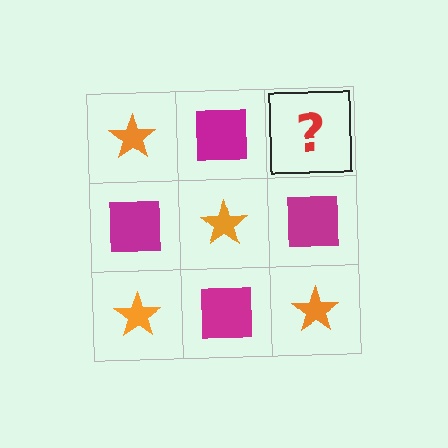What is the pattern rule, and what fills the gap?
The rule is that it alternates orange star and magenta square in a checkerboard pattern. The gap should be filled with an orange star.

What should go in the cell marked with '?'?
The missing cell should contain an orange star.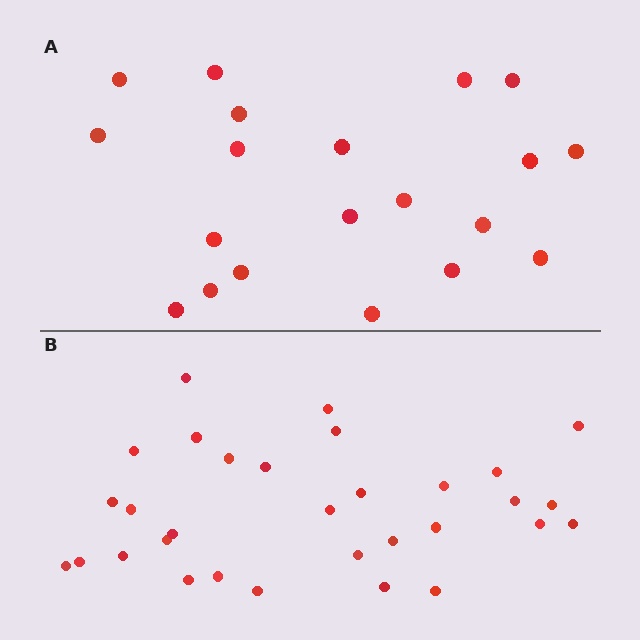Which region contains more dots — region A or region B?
Region B (the bottom region) has more dots.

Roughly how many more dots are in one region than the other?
Region B has roughly 12 or so more dots than region A.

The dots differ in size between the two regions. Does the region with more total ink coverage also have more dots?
No. Region A has more total ink coverage because its dots are larger, but region B actually contains more individual dots. Total area can be misleading — the number of items is what matters here.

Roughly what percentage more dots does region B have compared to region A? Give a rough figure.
About 55% more.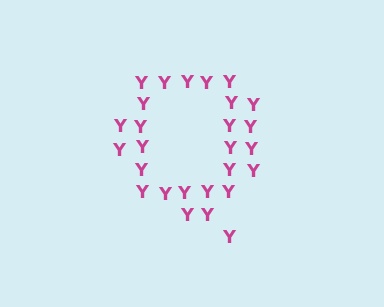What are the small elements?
The small elements are letter Y's.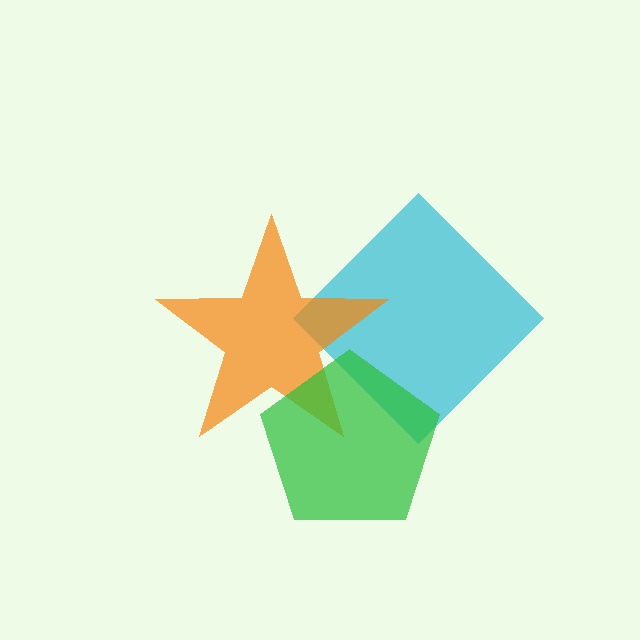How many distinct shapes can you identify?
There are 3 distinct shapes: a cyan diamond, an orange star, a green pentagon.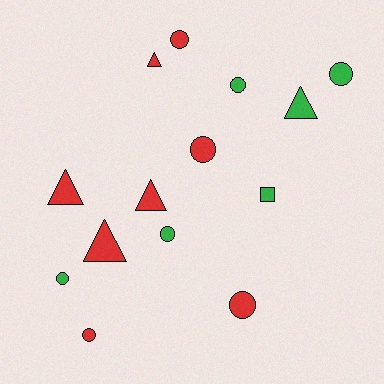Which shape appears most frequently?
Circle, with 8 objects.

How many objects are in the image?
There are 14 objects.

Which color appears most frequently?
Red, with 8 objects.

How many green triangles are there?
There is 1 green triangle.